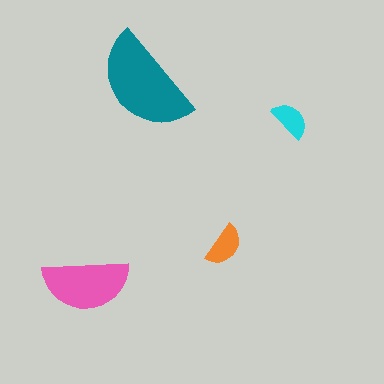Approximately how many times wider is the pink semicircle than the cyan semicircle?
About 2 times wider.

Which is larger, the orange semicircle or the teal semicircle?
The teal one.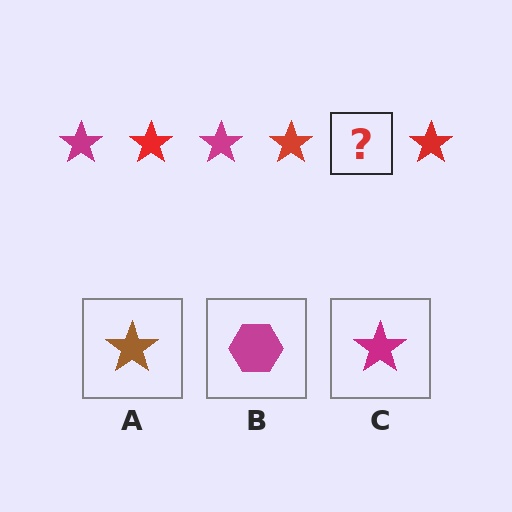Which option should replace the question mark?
Option C.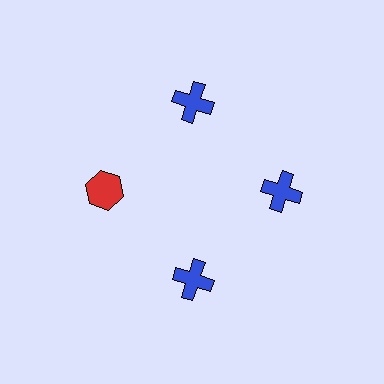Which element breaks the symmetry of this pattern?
The red hexagon at roughly the 9 o'clock position breaks the symmetry. All other shapes are blue crosses.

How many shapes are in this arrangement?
There are 4 shapes arranged in a ring pattern.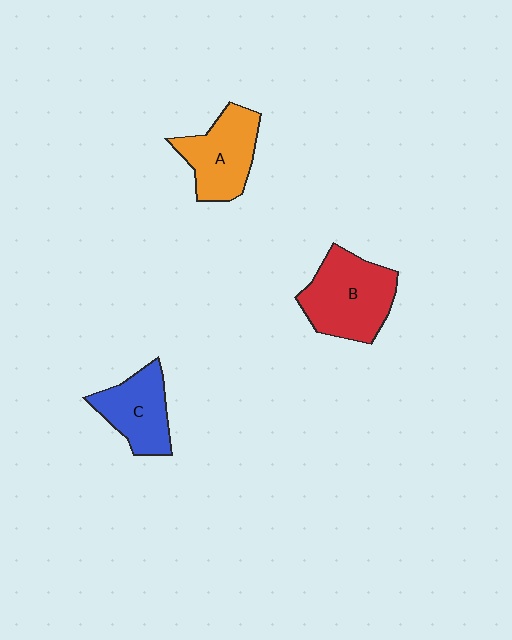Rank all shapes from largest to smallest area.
From largest to smallest: B (red), A (orange), C (blue).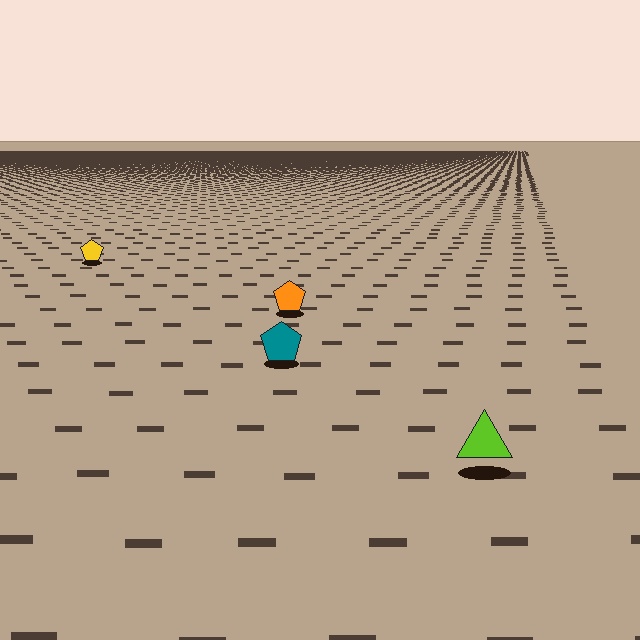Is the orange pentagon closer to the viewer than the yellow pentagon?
Yes. The orange pentagon is closer — you can tell from the texture gradient: the ground texture is coarser near it.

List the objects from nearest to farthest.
From nearest to farthest: the lime triangle, the teal pentagon, the orange pentagon, the yellow pentagon.